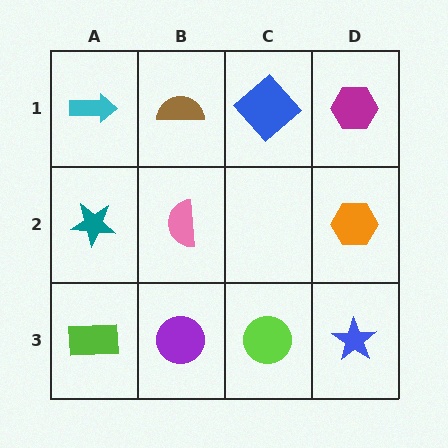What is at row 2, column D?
An orange hexagon.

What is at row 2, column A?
A teal star.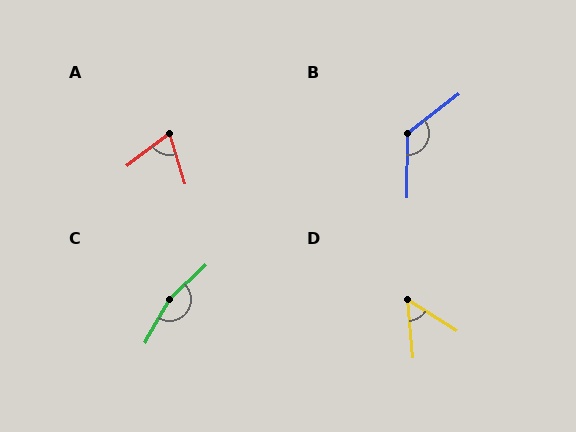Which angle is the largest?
C, at approximately 163 degrees.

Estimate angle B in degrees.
Approximately 129 degrees.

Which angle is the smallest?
D, at approximately 52 degrees.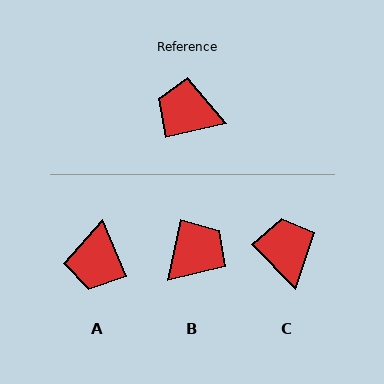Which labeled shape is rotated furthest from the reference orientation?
B, about 116 degrees away.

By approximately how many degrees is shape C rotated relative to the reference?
Approximately 59 degrees clockwise.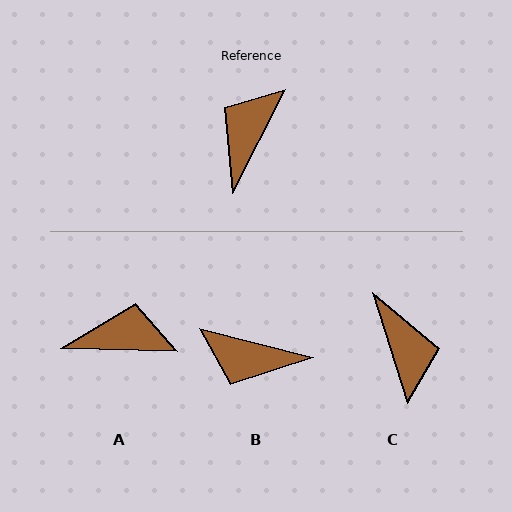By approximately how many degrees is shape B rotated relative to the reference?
Approximately 103 degrees counter-clockwise.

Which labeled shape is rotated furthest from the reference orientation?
C, about 135 degrees away.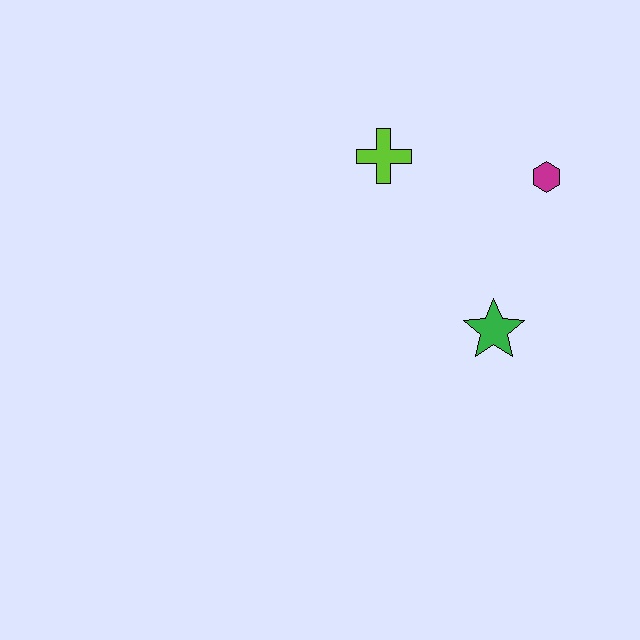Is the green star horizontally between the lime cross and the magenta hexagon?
Yes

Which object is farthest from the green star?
The lime cross is farthest from the green star.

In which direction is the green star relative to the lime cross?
The green star is below the lime cross.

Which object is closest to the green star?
The magenta hexagon is closest to the green star.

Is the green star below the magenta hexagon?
Yes